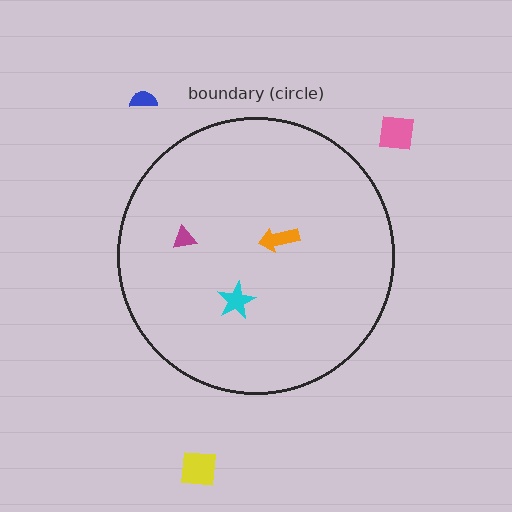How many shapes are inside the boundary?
3 inside, 3 outside.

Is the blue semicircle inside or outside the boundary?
Outside.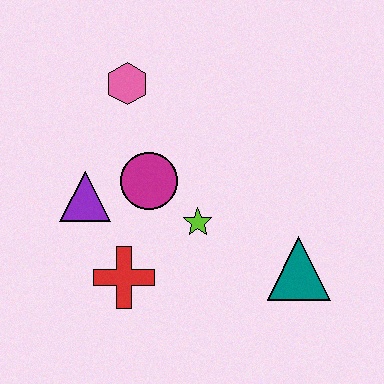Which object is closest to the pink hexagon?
The magenta circle is closest to the pink hexagon.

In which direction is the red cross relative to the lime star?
The red cross is to the left of the lime star.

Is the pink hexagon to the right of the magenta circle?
No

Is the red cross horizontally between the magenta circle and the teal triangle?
No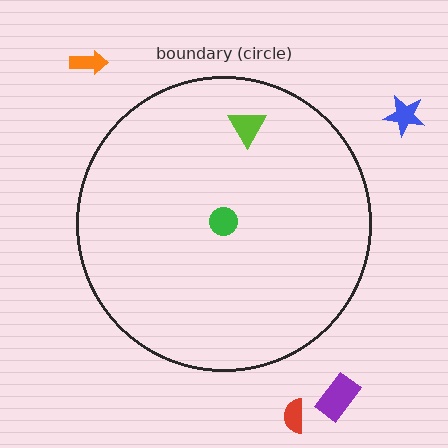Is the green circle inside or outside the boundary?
Inside.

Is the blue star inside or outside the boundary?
Outside.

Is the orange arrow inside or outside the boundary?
Outside.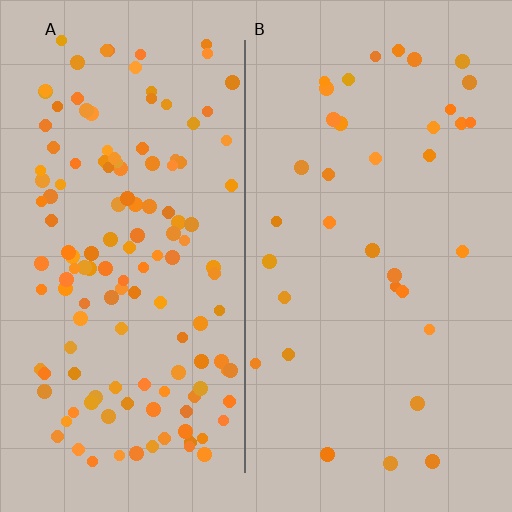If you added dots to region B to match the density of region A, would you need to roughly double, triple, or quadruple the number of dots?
Approximately quadruple.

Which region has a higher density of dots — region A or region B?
A (the left).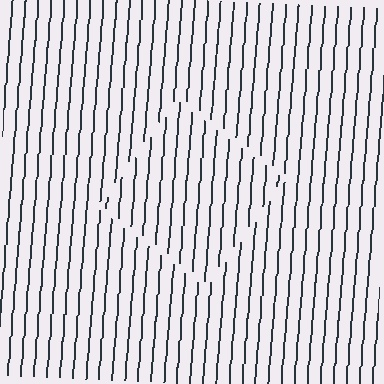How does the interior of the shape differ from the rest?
The interior of the shape contains the same grating, shifted by half a period — the contour is defined by the phase discontinuity where line-ends from the inner and outer gratings abut.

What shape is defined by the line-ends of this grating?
An illusory square. The interior of the shape contains the same grating, shifted by half a period — the contour is defined by the phase discontinuity where line-ends from the inner and outer gratings abut.